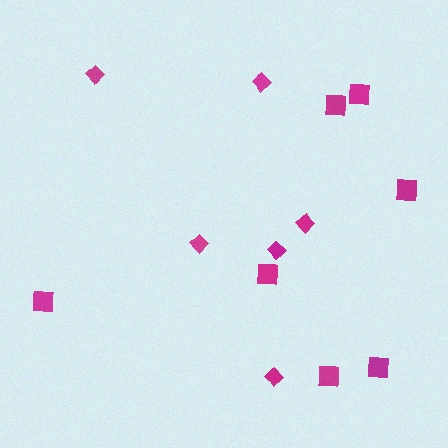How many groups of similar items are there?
There are 2 groups: one group of diamonds (6) and one group of squares (7).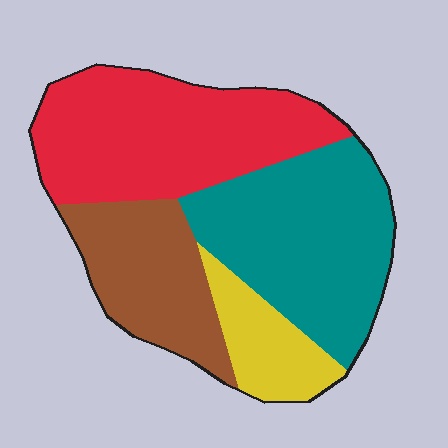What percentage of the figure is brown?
Brown covers 20% of the figure.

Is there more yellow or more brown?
Brown.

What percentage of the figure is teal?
Teal takes up about one third (1/3) of the figure.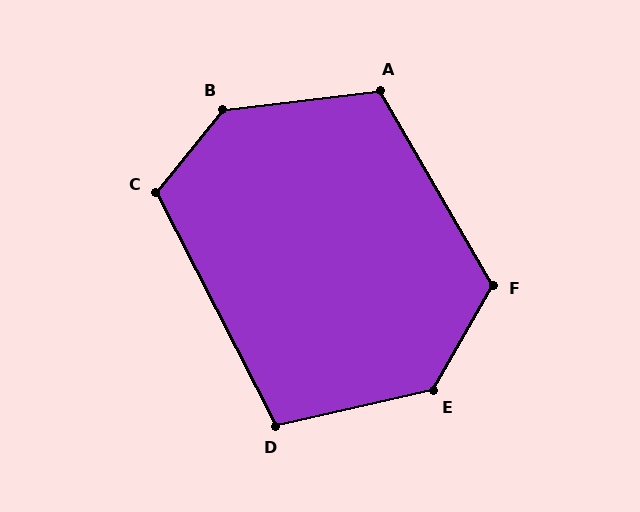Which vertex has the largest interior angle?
B, at approximately 135 degrees.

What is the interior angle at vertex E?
Approximately 133 degrees (obtuse).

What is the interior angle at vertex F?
Approximately 120 degrees (obtuse).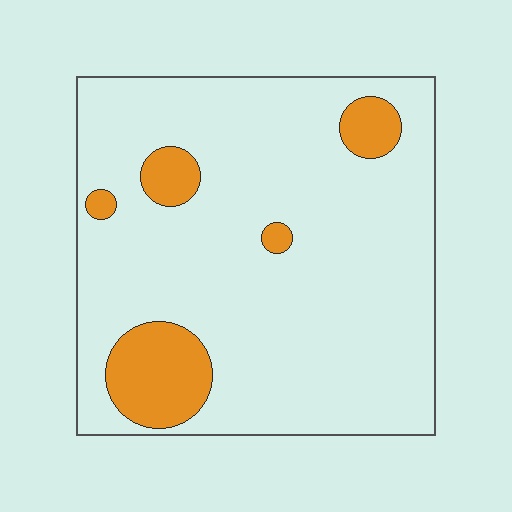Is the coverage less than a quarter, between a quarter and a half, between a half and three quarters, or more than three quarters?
Less than a quarter.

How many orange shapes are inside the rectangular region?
5.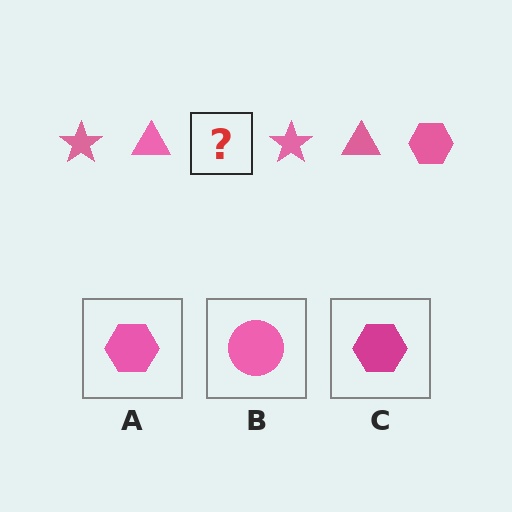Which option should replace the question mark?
Option A.